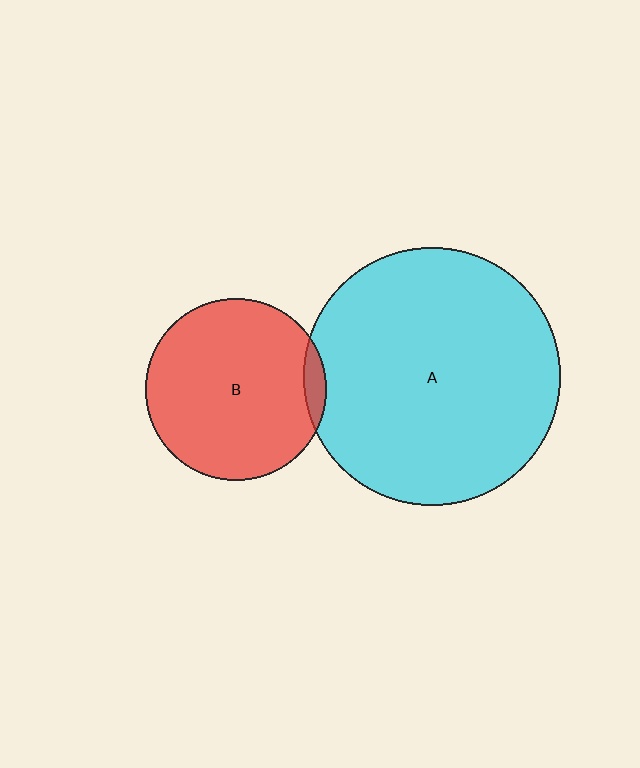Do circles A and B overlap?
Yes.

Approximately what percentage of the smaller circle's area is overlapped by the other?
Approximately 5%.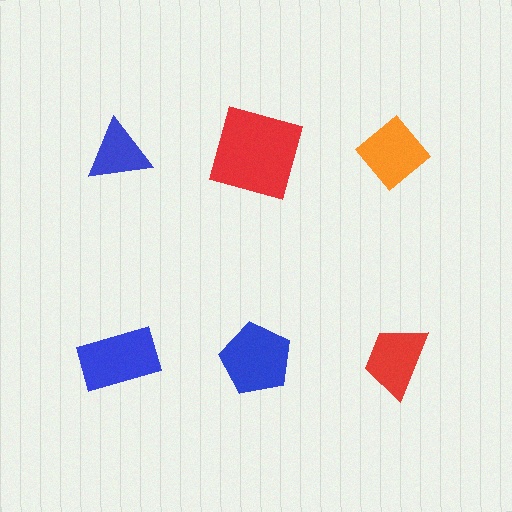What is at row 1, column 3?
An orange diamond.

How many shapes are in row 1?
3 shapes.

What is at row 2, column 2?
A blue pentagon.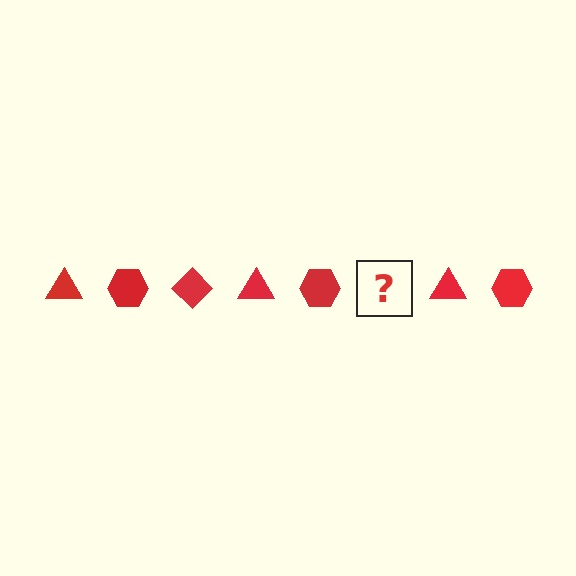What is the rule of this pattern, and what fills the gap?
The rule is that the pattern cycles through triangle, hexagon, diamond shapes in red. The gap should be filled with a red diamond.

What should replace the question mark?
The question mark should be replaced with a red diamond.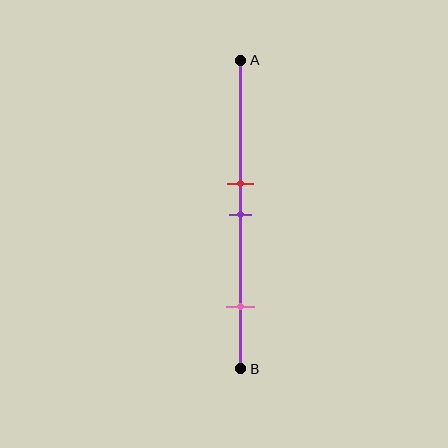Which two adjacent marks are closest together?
The red and purple marks are the closest adjacent pair.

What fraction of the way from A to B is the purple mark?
The purple mark is approximately 50% (0.5) of the way from A to B.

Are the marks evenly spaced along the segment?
No, the marks are not evenly spaced.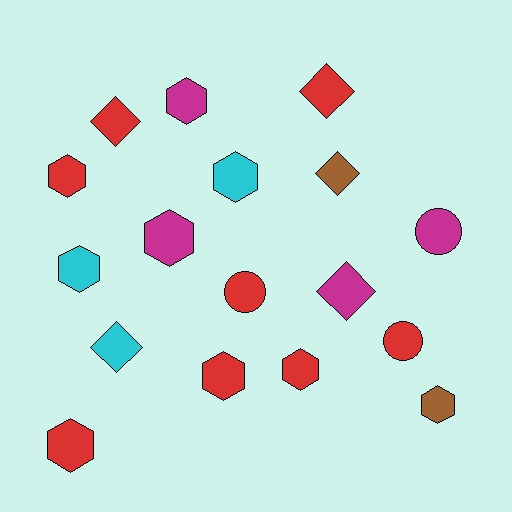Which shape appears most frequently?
Hexagon, with 9 objects.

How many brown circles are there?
There are no brown circles.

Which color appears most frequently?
Red, with 8 objects.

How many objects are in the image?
There are 17 objects.